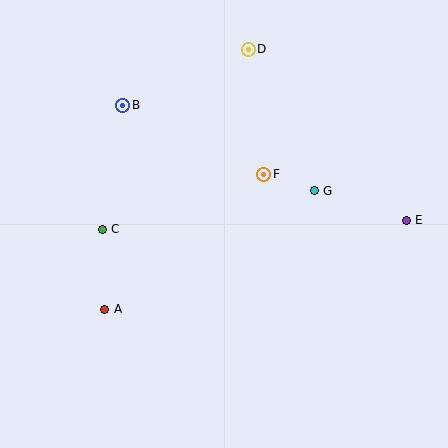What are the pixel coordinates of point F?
Point F is at (264, 174).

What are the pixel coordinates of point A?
Point A is at (105, 309).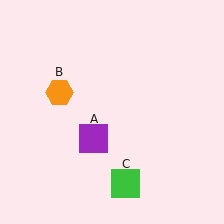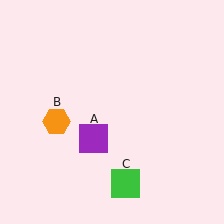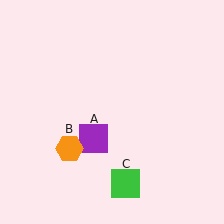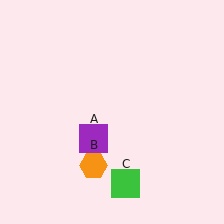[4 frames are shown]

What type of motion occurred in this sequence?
The orange hexagon (object B) rotated counterclockwise around the center of the scene.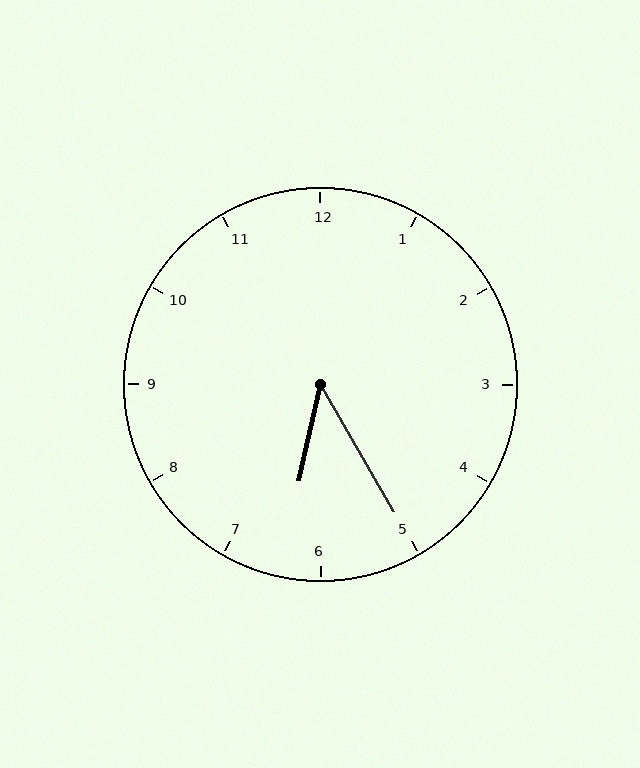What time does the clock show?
6:25.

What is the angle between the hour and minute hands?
Approximately 42 degrees.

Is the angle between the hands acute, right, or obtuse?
It is acute.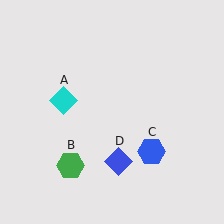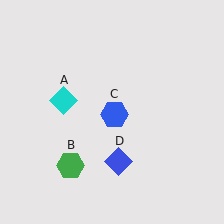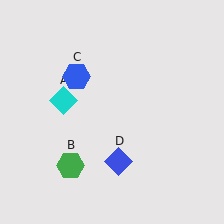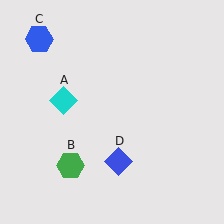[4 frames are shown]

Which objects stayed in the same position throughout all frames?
Cyan diamond (object A) and green hexagon (object B) and blue diamond (object D) remained stationary.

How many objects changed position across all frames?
1 object changed position: blue hexagon (object C).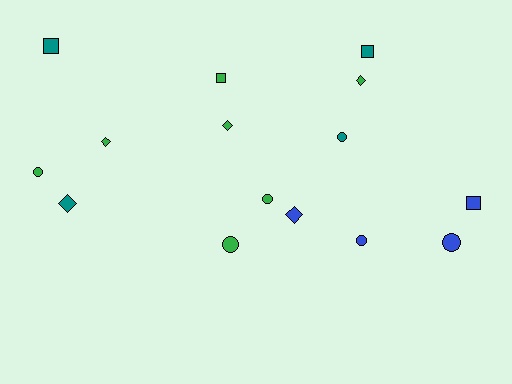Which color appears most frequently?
Green, with 7 objects.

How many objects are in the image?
There are 15 objects.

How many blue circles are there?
There are 2 blue circles.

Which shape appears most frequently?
Circle, with 6 objects.